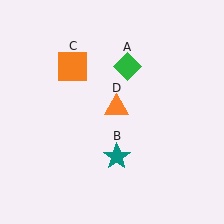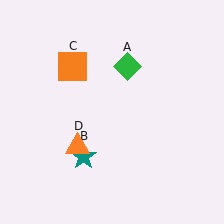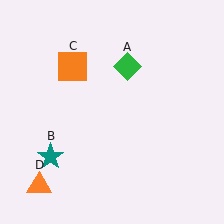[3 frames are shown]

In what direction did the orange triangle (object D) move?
The orange triangle (object D) moved down and to the left.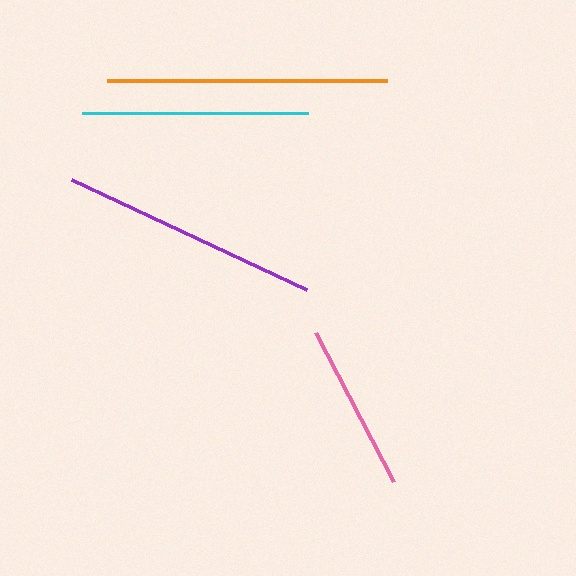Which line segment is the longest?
The orange line is the longest at approximately 280 pixels.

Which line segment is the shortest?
The pink line is the shortest at approximately 168 pixels.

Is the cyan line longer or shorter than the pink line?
The cyan line is longer than the pink line.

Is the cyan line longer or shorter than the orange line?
The orange line is longer than the cyan line.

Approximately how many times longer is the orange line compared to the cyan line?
The orange line is approximately 1.2 times the length of the cyan line.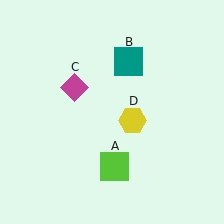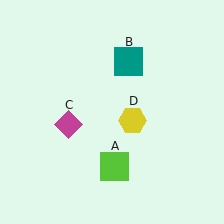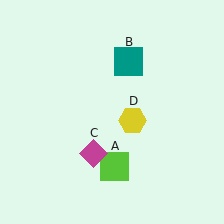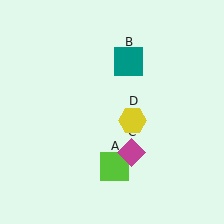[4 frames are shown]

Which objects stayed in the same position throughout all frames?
Lime square (object A) and teal square (object B) and yellow hexagon (object D) remained stationary.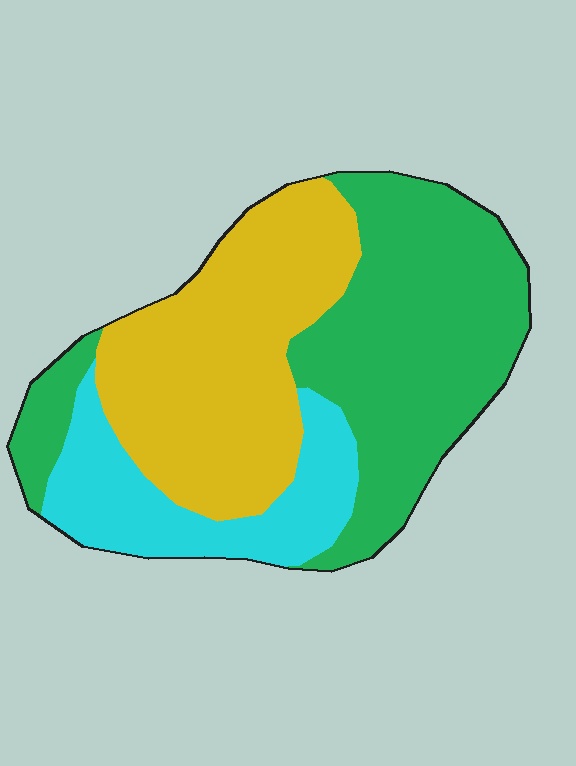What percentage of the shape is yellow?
Yellow covers 37% of the shape.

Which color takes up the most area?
Green, at roughly 45%.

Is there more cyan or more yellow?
Yellow.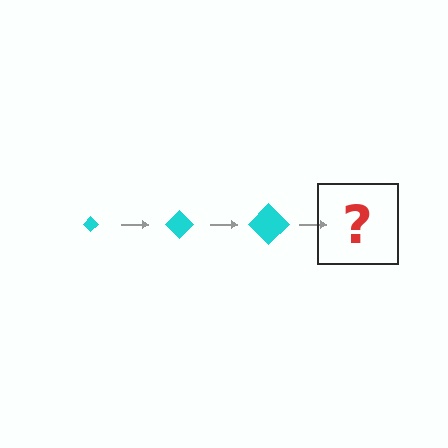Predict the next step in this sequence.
The next step is a cyan diamond, larger than the previous one.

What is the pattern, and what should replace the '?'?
The pattern is that the diamond gets progressively larger each step. The '?' should be a cyan diamond, larger than the previous one.